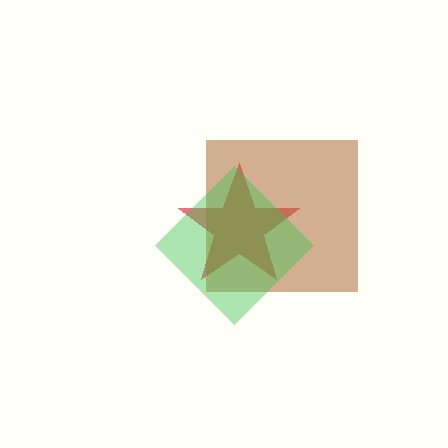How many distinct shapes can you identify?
There are 3 distinct shapes: a red star, a brown square, a green diamond.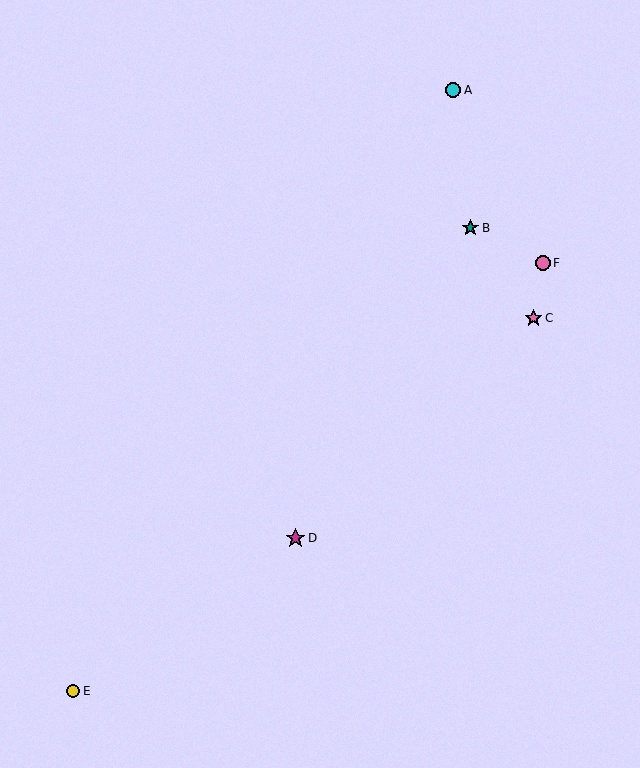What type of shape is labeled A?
Shape A is a cyan circle.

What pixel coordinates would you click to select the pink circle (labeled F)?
Click at (543, 263) to select the pink circle F.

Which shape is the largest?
The magenta star (labeled D) is the largest.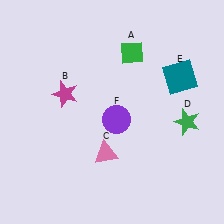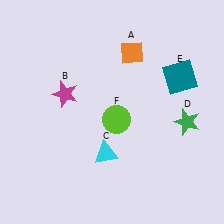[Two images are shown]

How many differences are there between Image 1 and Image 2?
There are 3 differences between the two images.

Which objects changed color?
A changed from green to orange. C changed from pink to cyan. F changed from purple to lime.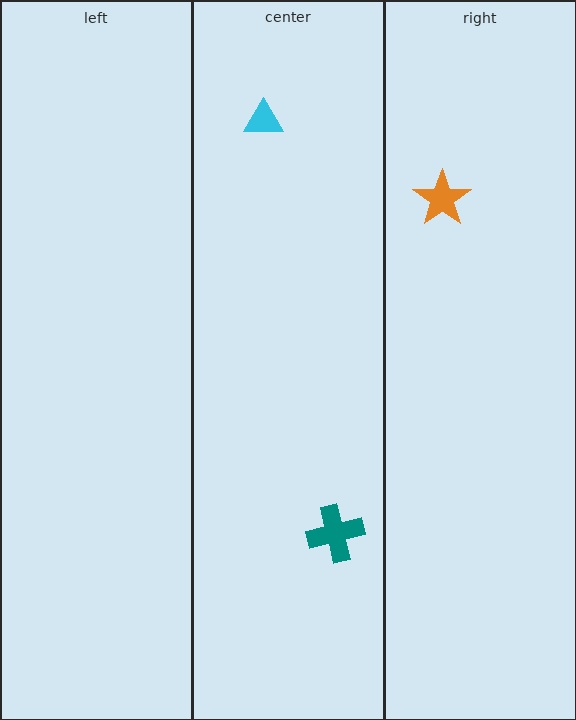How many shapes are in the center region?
2.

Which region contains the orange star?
The right region.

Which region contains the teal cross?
The center region.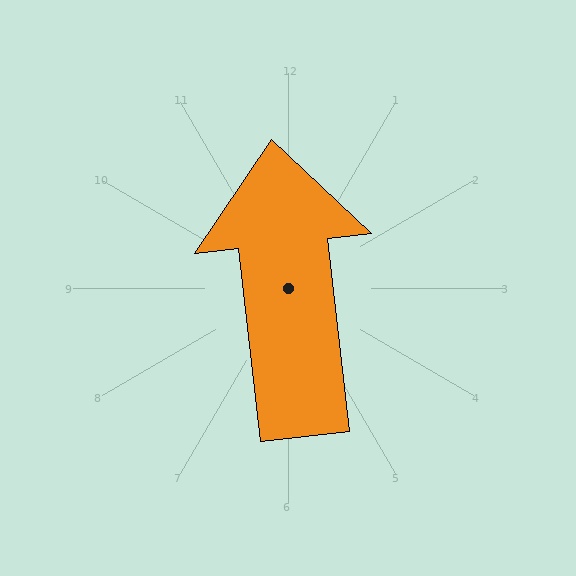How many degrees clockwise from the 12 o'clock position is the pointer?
Approximately 353 degrees.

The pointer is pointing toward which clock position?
Roughly 12 o'clock.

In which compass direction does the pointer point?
North.